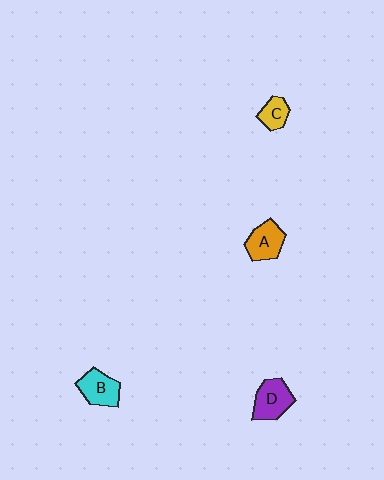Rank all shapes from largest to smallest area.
From largest to smallest: D (purple), A (orange), B (cyan), C (yellow).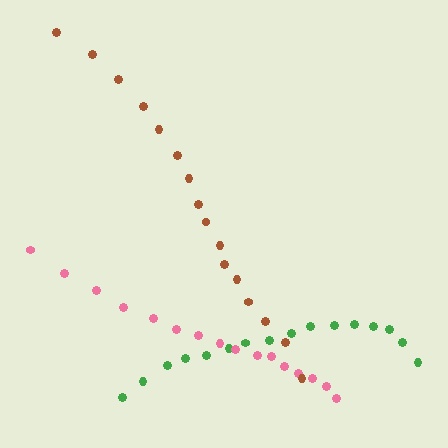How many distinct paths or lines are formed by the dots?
There are 3 distinct paths.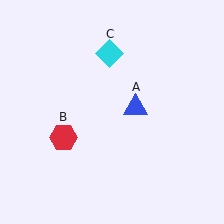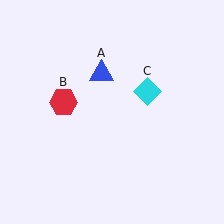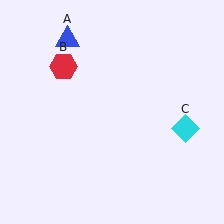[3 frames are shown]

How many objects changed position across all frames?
3 objects changed position: blue triangle (object A), red hexagon (object B), cyan diamond (object C).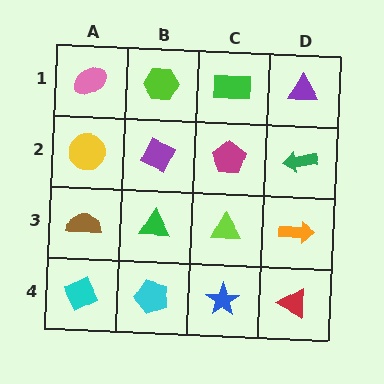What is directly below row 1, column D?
A green arrow.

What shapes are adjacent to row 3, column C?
A magenta pentagon (row 2, column C), a blue star (row 4, column C), a green triangle (row 3, column B), an orange arrow (row 3, column D).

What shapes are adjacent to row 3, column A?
A yellow circle (row 2, column A), a cyan diamond (row 4, column A), a green triangle (row 3, column B).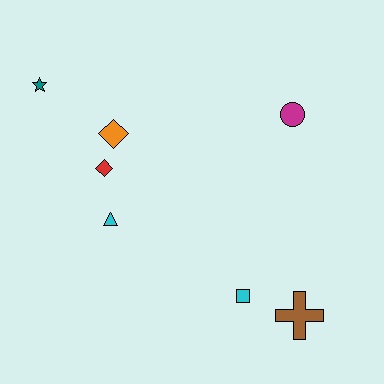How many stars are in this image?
There is 1 star.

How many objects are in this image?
There are 7 objects.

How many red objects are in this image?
There is 1 red object.